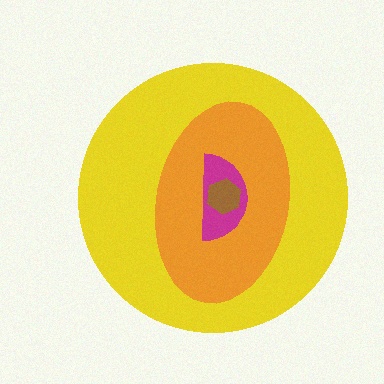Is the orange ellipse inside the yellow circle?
Yes.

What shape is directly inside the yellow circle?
The orange ellipse.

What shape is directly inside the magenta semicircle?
The brown hexagon.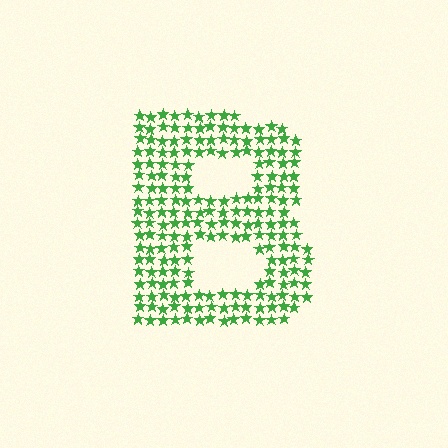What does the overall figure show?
The overall figure shows the letter B.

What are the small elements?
The small elements are stars.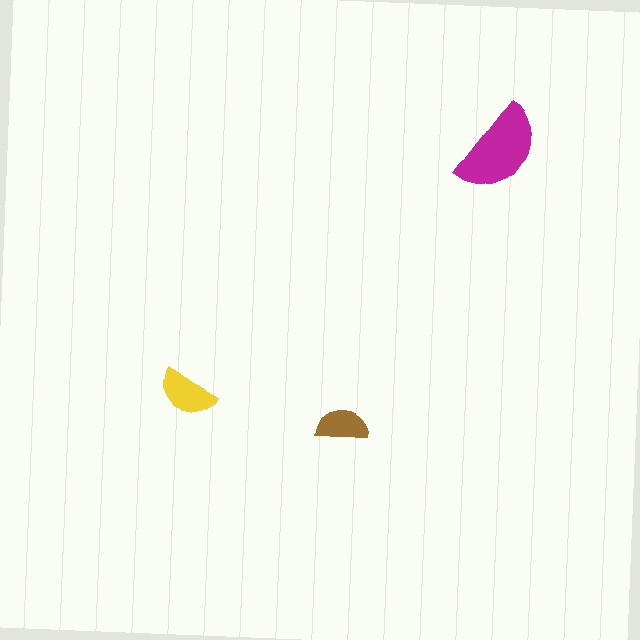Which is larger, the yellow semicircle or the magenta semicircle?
The magenta one.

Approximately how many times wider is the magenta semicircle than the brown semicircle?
About 2 times wider.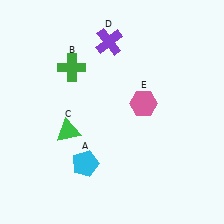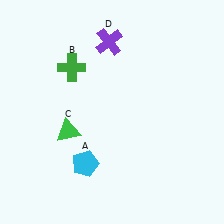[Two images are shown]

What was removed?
The pink hexagon (E) was removed in Image 2.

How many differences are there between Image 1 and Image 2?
There is 1 difference between the two images.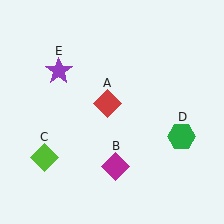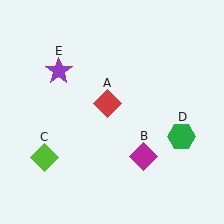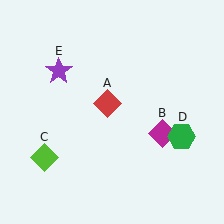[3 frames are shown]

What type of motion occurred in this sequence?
The magenta diamond (object B) rotated counterclockwise around the center of the scene.